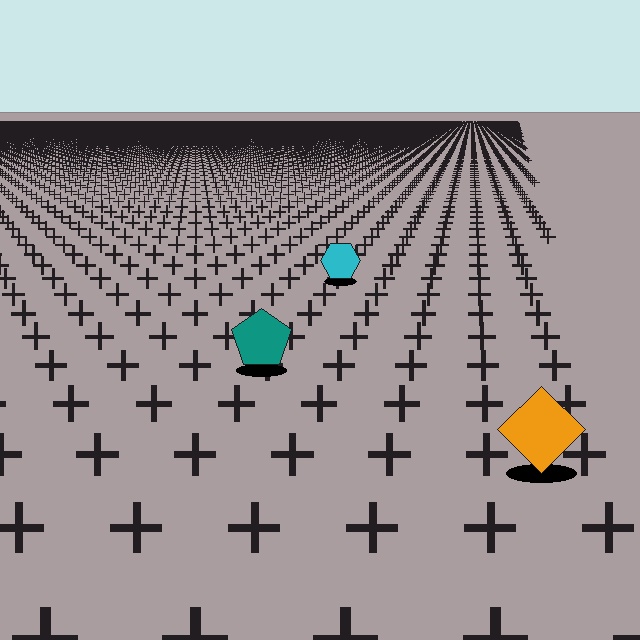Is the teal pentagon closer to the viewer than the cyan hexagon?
Yes. The teal pentagon is closer — you can tell from the texture gradient: the ground texture is coarser near it.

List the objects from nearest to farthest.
From nearest to farthest: the orange diamond, the teal pentagon, the cyan hexagon.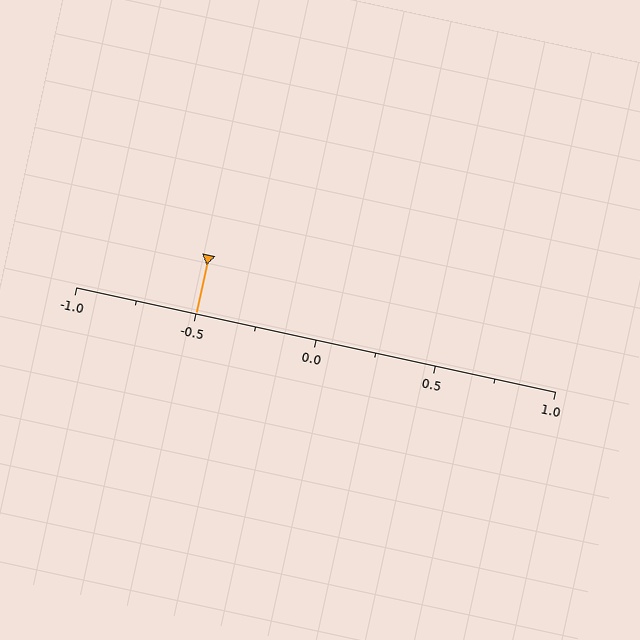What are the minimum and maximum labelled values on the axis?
The axis runs from -1.0 to 1.0.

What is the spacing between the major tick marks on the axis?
The major ticks are spaced 0.5 apart.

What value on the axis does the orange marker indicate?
The marker indicates approximately -0.5.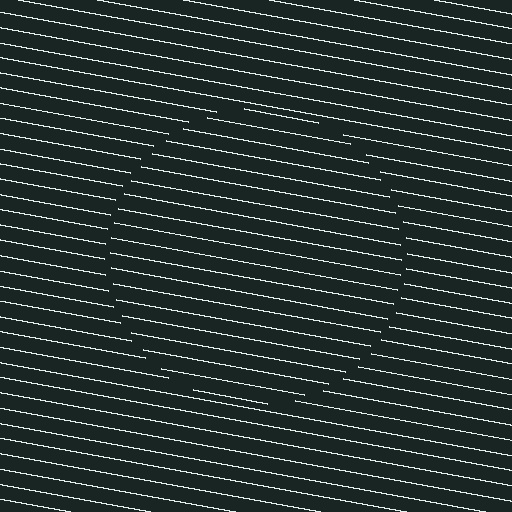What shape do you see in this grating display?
An illusory circle. The interior of the shape contains the same grating, shifted by half a period — the contour is defined by the phase discontinuity where line-ends from the inner and outer gratings abut.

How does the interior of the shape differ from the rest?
The interior of the shape contains the same grating, shifted by half a period — the contour is defined by the phase discontinuity where line-ends from the inner and outer gratings abut.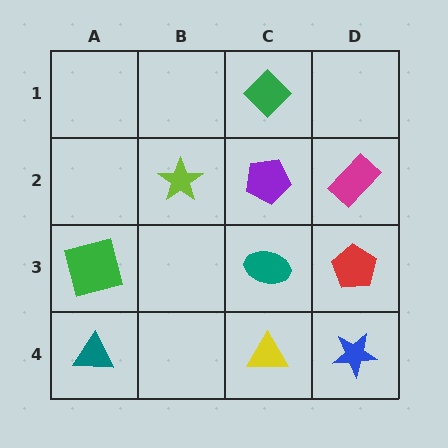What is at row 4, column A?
A teal triangle.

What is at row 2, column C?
A purple pentagon.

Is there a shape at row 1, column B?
No, that cell is empty.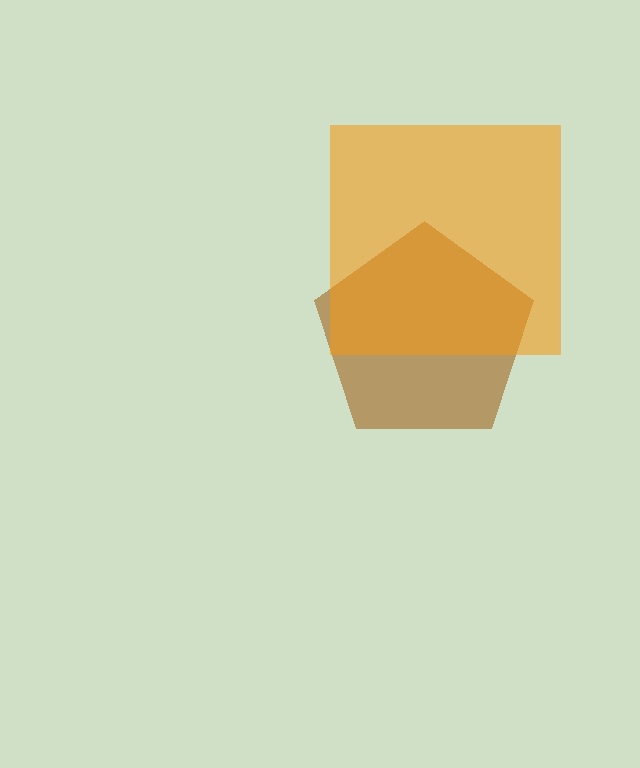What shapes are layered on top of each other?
The layered shapes are: a brown pentagon, an orange square.